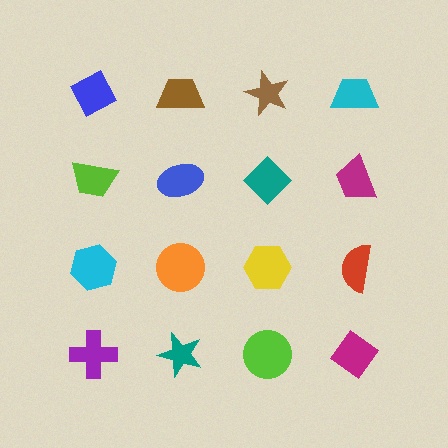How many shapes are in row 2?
4 shapes.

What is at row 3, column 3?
A yellow hexagon.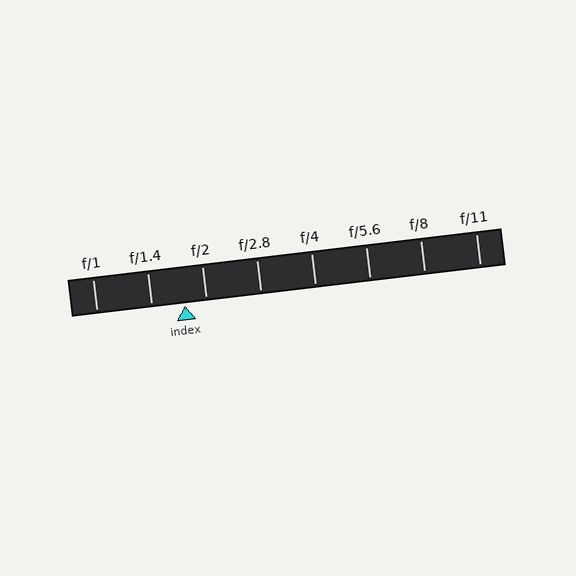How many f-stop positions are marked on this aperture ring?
There are 8 f-stop positions marked.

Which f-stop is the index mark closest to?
The index mark is closest to f/2.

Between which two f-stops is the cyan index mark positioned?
The index mark is between f/1.4 and f/2.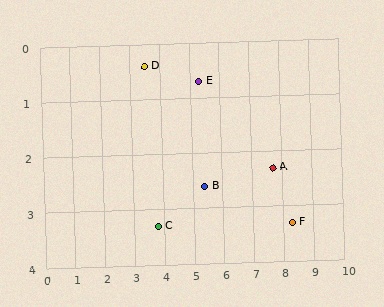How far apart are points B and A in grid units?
Points B and A are about 2.3 grid units apart.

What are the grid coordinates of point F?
Point F is at approximately (8.3, 3.3).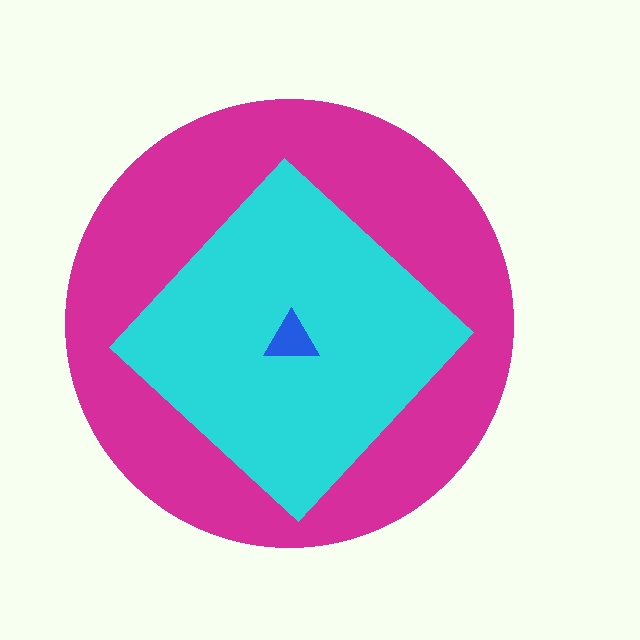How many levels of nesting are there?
3.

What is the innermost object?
The blue triangle.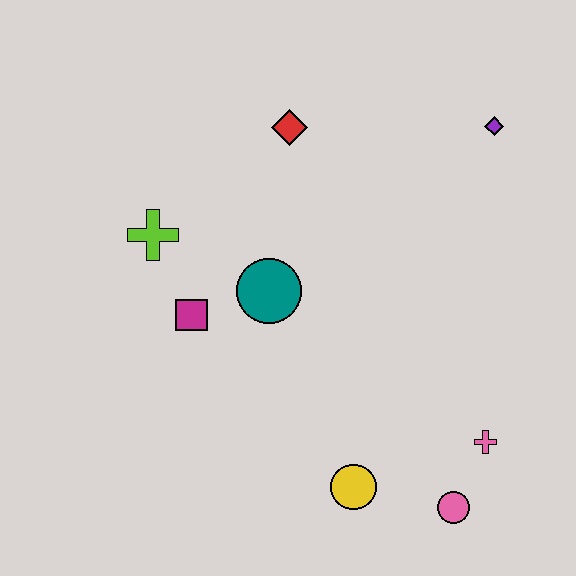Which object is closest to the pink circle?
The pink cross is closest to the pink circle.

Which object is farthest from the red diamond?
The pink circle is farthest from the red diamond.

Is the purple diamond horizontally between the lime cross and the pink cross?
No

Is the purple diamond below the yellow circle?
No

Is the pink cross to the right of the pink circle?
Yes